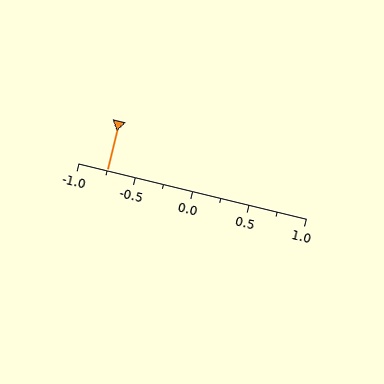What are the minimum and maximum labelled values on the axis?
The axis runs from -1.0 to 1.0.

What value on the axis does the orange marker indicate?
The marker indicates approximately -0.75.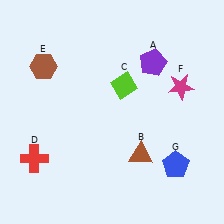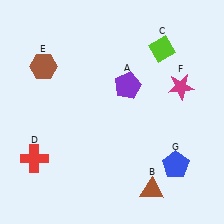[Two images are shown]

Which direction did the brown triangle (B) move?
The brown triangle (B) moved down.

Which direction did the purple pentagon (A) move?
The purple pentagon (A) moved left.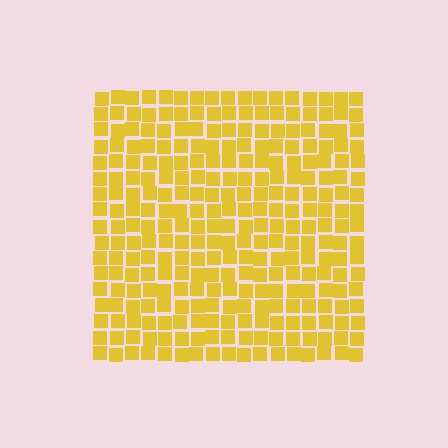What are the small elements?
The small elements are squares.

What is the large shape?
The large shape is a square.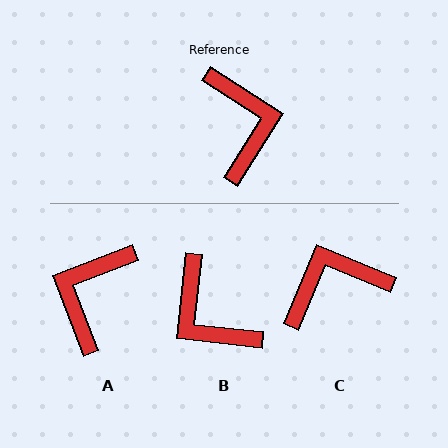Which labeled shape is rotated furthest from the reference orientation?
B, about 154 degrees away.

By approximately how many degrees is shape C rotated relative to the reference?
Approximately 100 degrees counter-clockwise.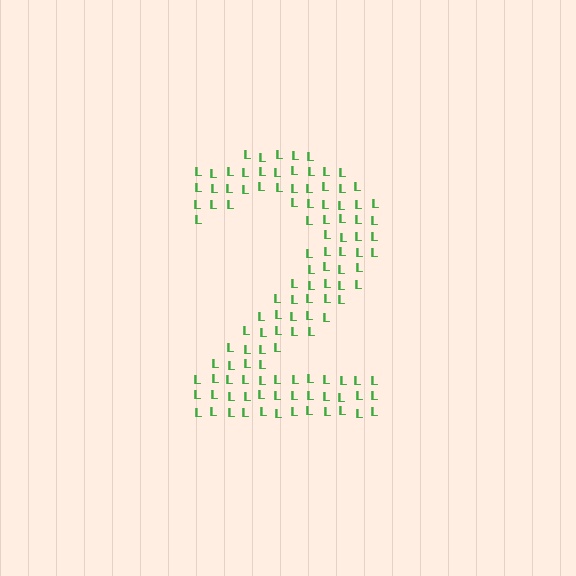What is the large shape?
The large shape is the digit 2.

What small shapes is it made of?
It is made of small letter L's.